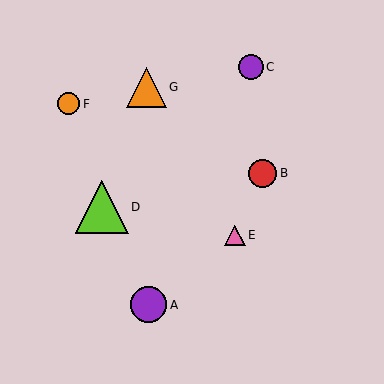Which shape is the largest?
The lime triangle (labeled D) is the largest.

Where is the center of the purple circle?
The center of the purple circle is at (251, 67).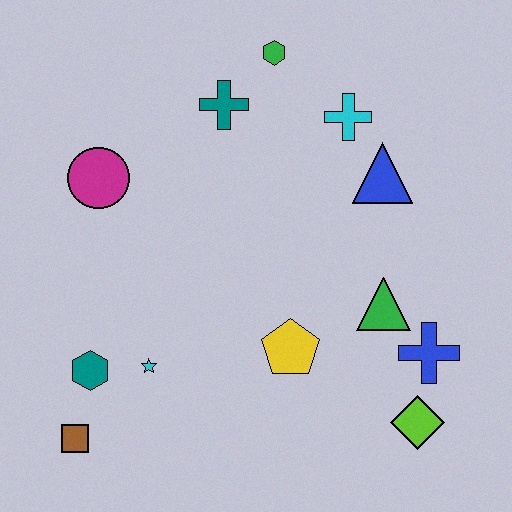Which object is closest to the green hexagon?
The teal cross is closest to the green hexagon.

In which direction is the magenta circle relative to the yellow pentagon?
The magenta circle is to the left of the yellow pentagon.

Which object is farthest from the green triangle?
The brown square is farthest from the green triangle.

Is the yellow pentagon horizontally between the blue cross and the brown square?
Yes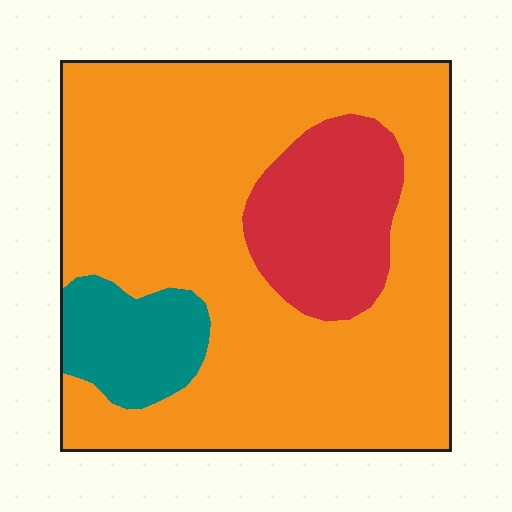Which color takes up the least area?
Teal, at roughly 10%.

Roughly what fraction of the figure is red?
Red covers around 15% of the figure.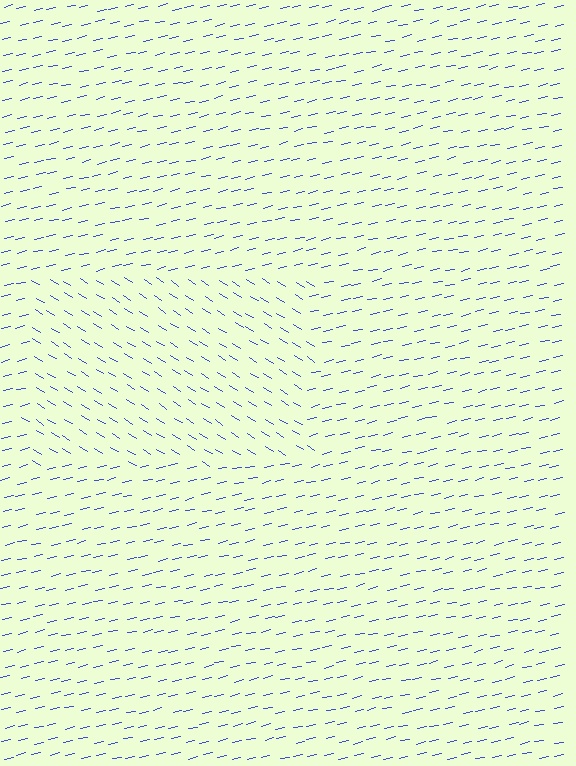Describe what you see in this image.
The image is filled with small blue line segments. A rectangle region in the image has lines oriented differently from the surrounding lines, creating a visible texture boundary.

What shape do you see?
I see a rectangle.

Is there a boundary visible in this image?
Yes, there is a texture boundary formed by a change in line orientation.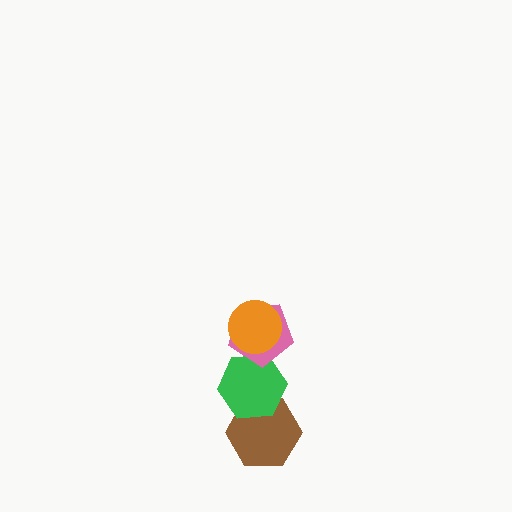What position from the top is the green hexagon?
The green hexagon is 3rd from the top.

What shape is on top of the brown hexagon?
The green hexagon is on top of the brown hexagon.